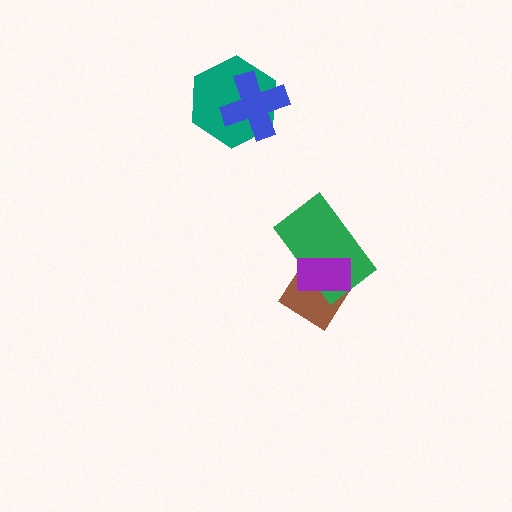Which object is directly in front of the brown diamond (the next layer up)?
The green rectangle is directly in front of the brown diamond.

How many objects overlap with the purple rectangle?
2 objects overlap with the purple rectangle.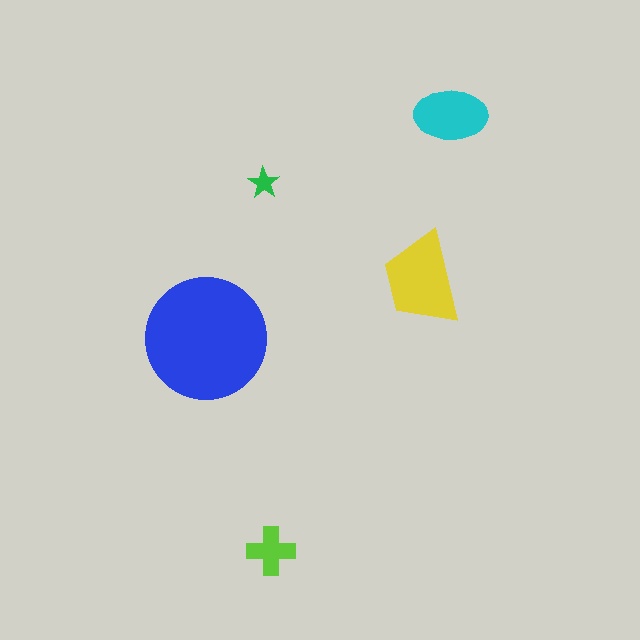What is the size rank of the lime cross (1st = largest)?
4th.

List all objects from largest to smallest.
The blue circle, the yellow trapezoid, the cyan ellipse, the lime cross, the green star.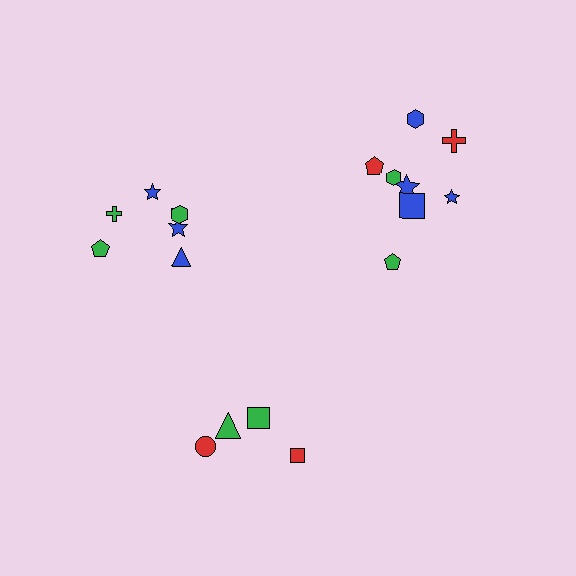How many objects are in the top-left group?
There are 6 objects.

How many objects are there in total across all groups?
There are 18 objects.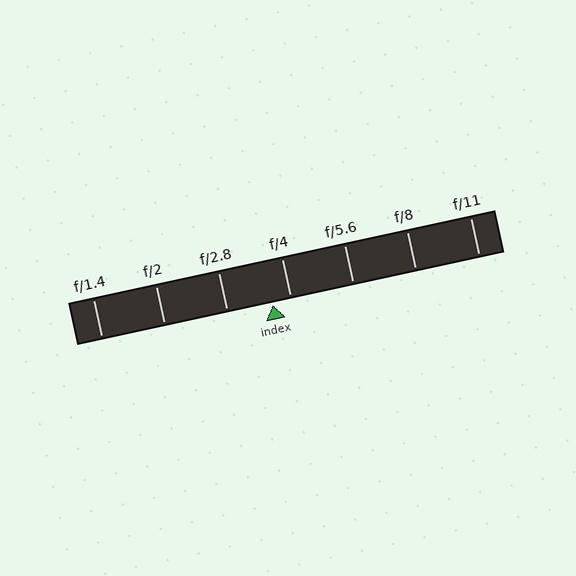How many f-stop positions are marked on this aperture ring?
There are 7 f-stop positions marked.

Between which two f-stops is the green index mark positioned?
The index mark is between f/2.8 and f/4.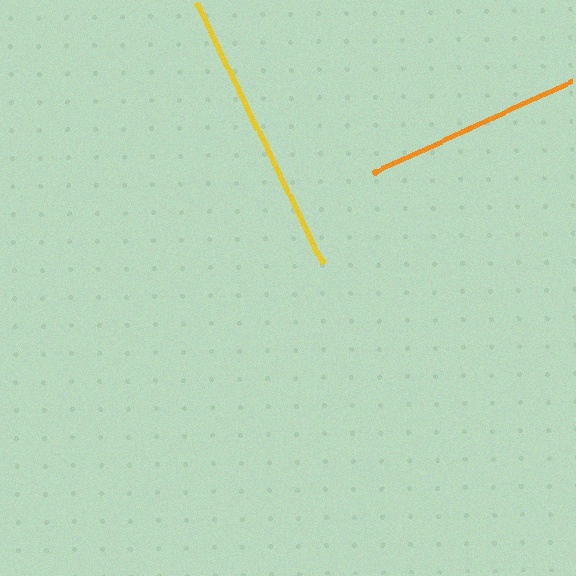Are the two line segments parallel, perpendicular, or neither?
Perpendicular — they meet at approximately 89°.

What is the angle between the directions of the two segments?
Approximately 89 degrees.